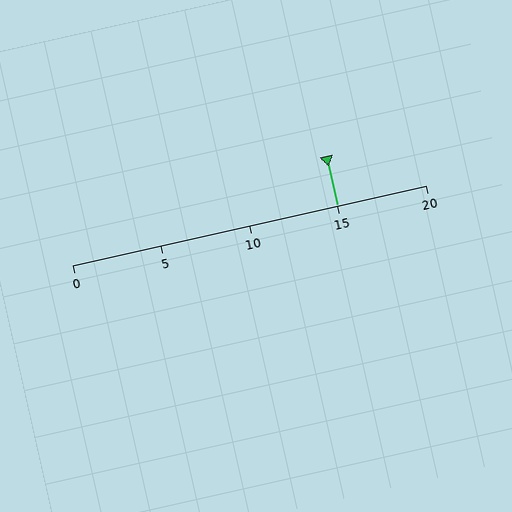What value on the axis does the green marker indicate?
The marker indicates approximately 15.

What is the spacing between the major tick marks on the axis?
The major ticks are spaced 5 apart.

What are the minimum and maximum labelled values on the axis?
The axis runs from 0 to 20.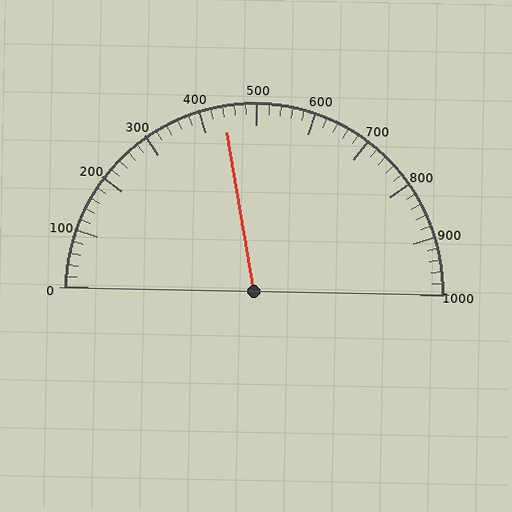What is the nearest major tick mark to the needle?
The nearest major tick mark is 400.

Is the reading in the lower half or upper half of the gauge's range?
The reading is in the lower half of the range (0 to 1000).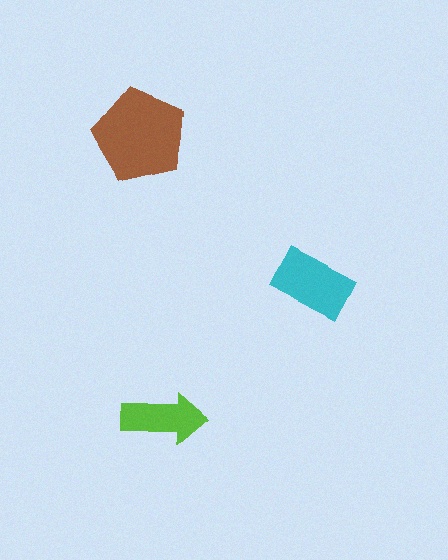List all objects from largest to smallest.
The brown pentagon, the cyan rectangle, the lime arrow.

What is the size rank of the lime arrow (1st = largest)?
3rd.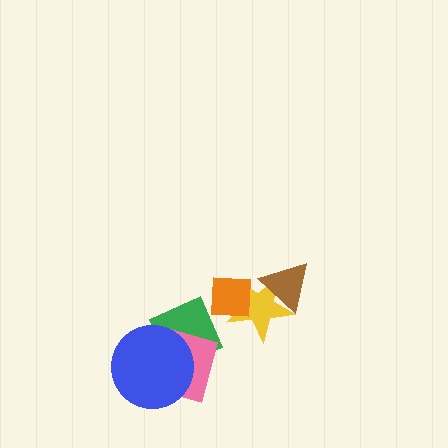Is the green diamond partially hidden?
Yes, it is partially covered by another shape.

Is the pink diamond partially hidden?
Yes, it is partially covered by another shape.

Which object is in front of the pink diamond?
The blue circle is in front of the pink diamond.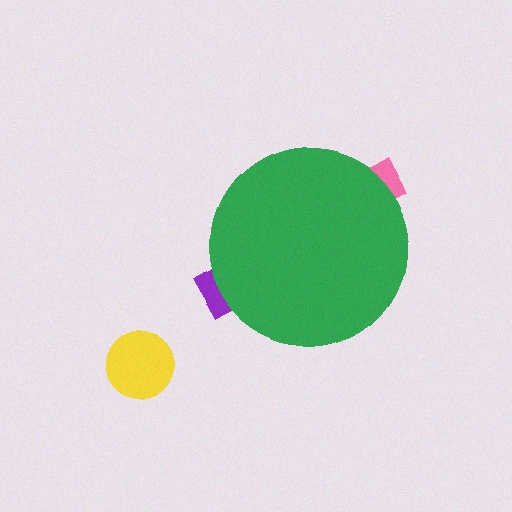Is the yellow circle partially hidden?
No, the yellow circle is fully visible.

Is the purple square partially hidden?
Yes, the purple square is partially hidden behind the green circle.